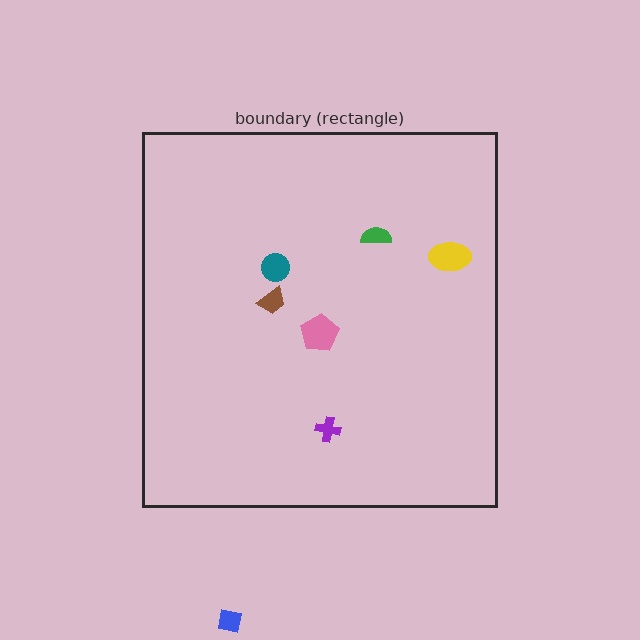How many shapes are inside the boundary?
6 inside, 1 outside.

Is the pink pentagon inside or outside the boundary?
Inside.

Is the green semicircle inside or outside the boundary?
Inside.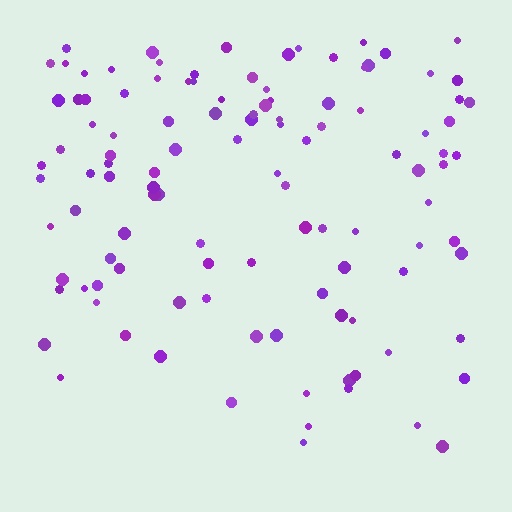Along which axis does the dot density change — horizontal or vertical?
Vertical.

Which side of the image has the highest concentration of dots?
The top.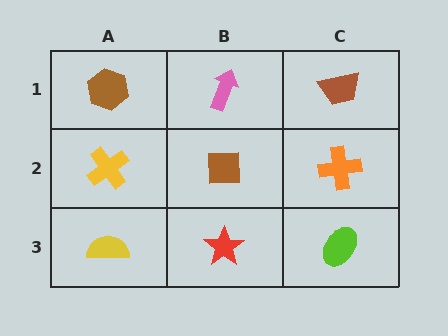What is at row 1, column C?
A brown trapezoid.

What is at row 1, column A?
A brown hexagon.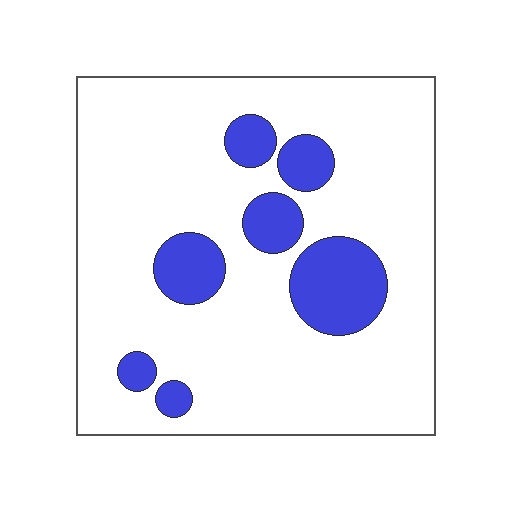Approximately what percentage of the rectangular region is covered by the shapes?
Approximately 15%.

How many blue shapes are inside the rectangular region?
7.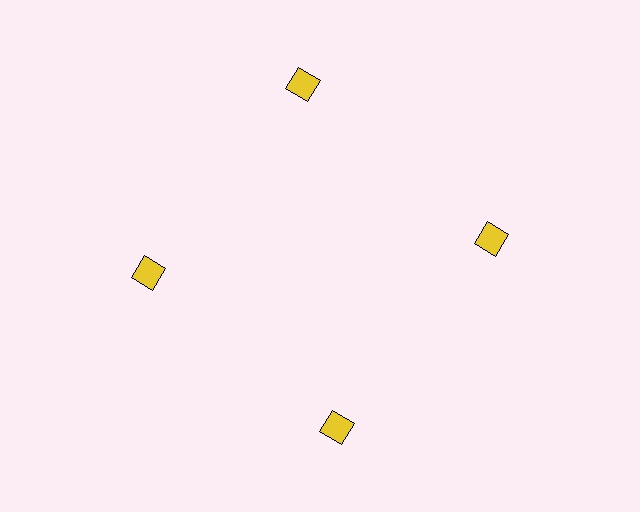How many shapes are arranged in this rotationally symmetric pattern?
There are 4 shapes, arranged in 4 groups of 1.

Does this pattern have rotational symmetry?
Yes, this pattern has 4-fold rotational symmetry. It looks the same after rotating 90 degrees around the center.